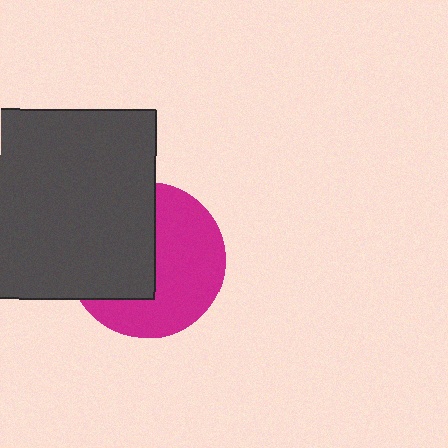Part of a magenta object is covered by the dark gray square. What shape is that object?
It is a circle.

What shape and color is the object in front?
The object in front is a dark gray square.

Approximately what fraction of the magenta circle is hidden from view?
Roughly 46% of the magenta circle is hidden behind the dark gray square.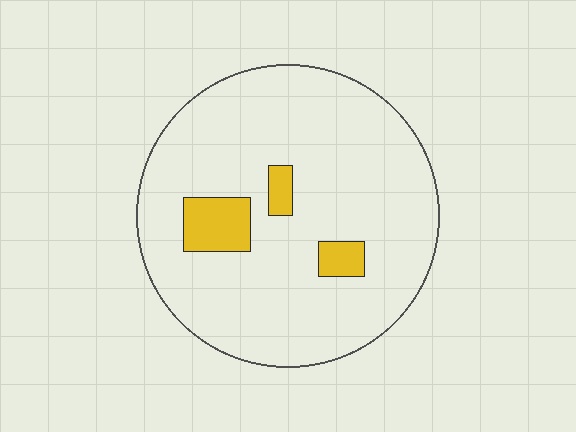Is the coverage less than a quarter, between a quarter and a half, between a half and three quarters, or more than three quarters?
Less than a quarter.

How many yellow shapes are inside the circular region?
3.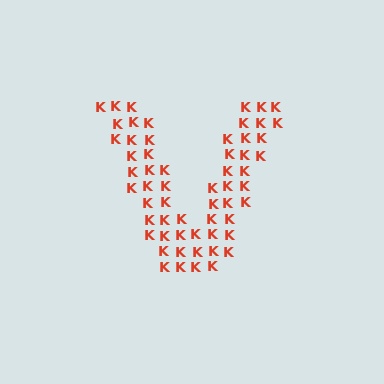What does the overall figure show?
The overall figure shows the letter V.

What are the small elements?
The small elements are letter K's.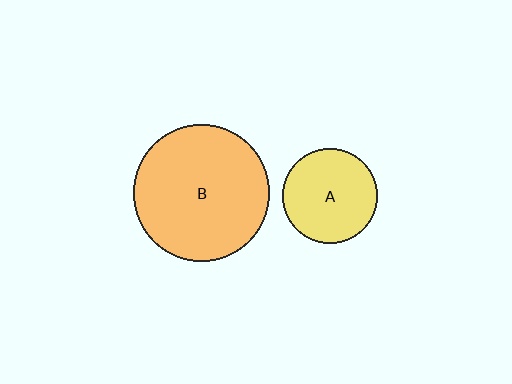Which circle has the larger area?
Circle B (orange).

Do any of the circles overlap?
No, none of the circles overlap.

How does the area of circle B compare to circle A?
Approximately 2.1 times.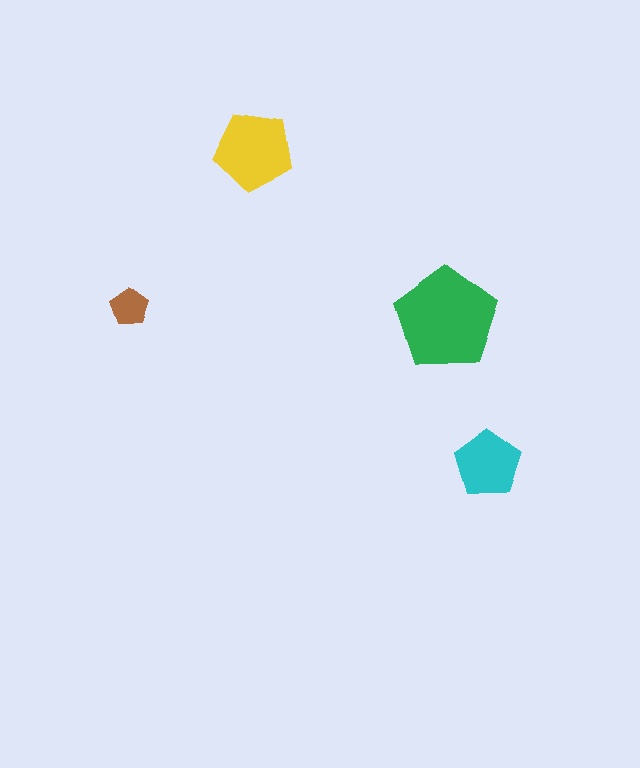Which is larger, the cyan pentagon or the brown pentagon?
The cyan one.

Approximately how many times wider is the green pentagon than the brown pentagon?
About 2.5 times wider.